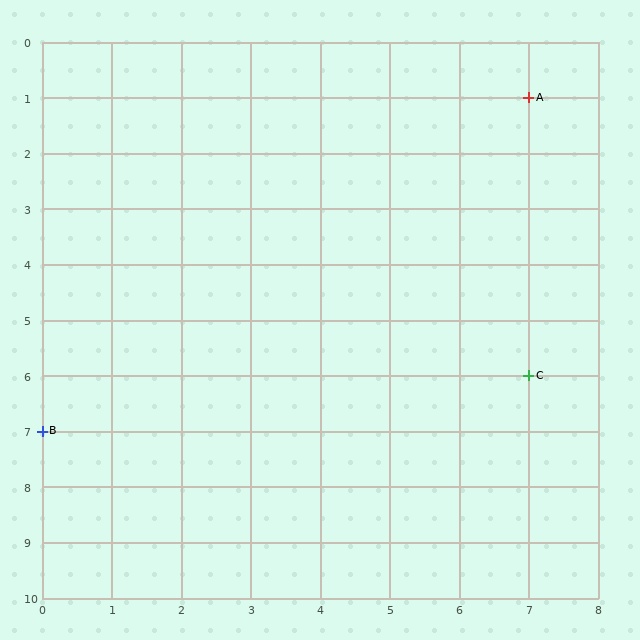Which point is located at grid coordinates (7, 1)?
Point A is at (7, 1).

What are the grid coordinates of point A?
Point A is at grid coordinates (7, 1).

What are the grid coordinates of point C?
Point C is at grid coordinates (7, 6).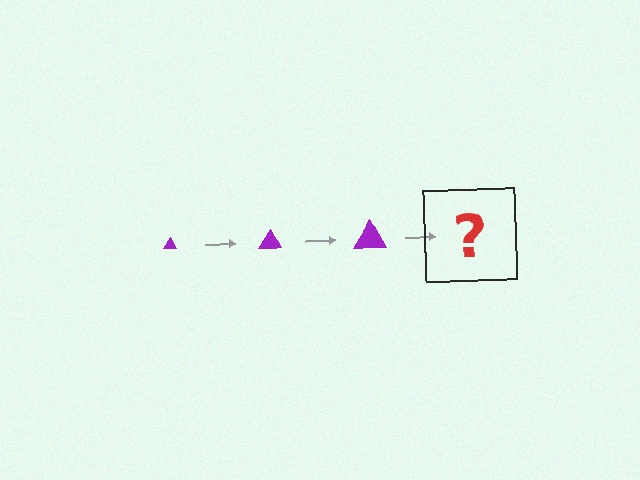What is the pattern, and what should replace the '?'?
The pattern is that the triangle gets progressively larger each step. The '?' should be a purple triangle, larger than the previous one.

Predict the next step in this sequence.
The next step is a purple triangle, larger than the previous one.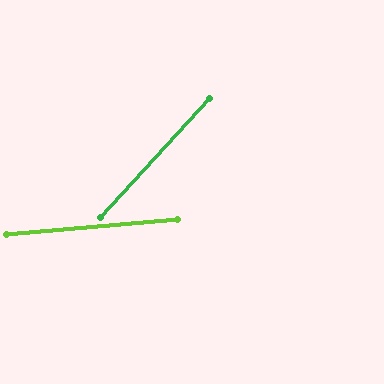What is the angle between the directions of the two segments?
Approximately 43 degrees.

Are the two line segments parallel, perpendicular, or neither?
Neither parallel nor perpendicular — they differ by about 43°.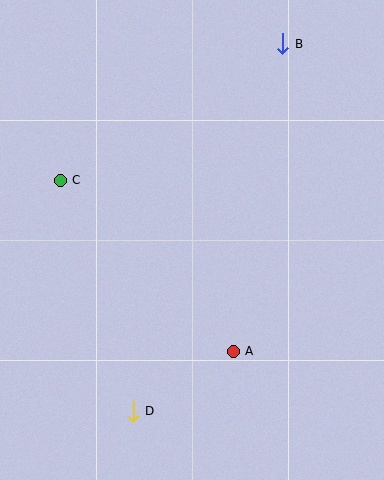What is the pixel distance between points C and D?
The distance between C and D is 242 pixels.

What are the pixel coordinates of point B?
Point B is at (283, 44).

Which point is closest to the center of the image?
Point A at (233, 351) is closest to the center.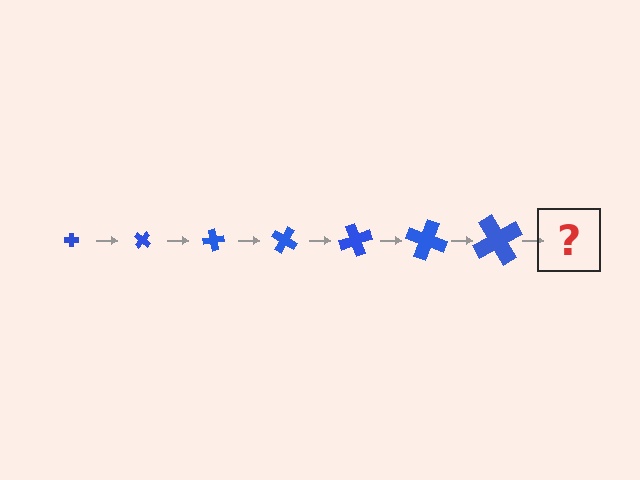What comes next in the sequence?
The next element should be a cross, larger than the previous one and rotated 280 degrees from the start.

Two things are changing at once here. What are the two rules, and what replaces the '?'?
The two rules are that the cross grows larger each step and it rotates 40 degrees each step. The '?' should be a cross, larger than the previous one and rotated 280 degrees from the start.